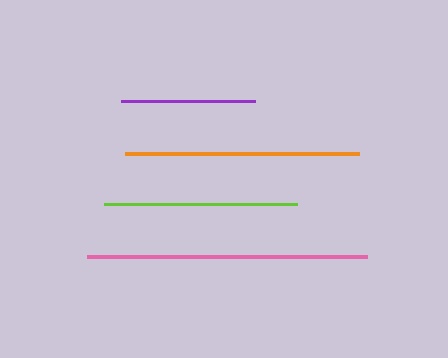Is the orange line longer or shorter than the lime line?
The orange line is longer than the lime line.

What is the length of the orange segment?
The orange segment is approximately 234 pixels long.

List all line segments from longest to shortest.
From longest to shortest: pink, orange, lime, purple.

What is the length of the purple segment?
The purple segment is approximately 134 pixels long.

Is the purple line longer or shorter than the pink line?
The pink line is longer than the purple line.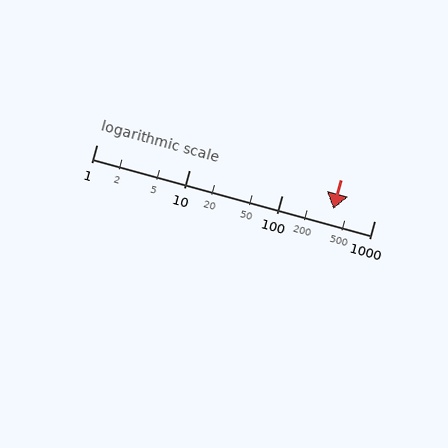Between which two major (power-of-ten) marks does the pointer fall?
The pointer is between 100 and 1000.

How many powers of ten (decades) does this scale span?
The scale spans 3 decades, from 1 to 1000.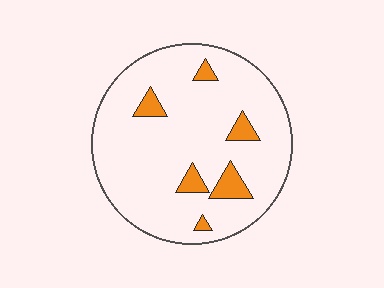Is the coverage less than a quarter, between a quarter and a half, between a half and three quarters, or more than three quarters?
Less than a quarter.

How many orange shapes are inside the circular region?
6.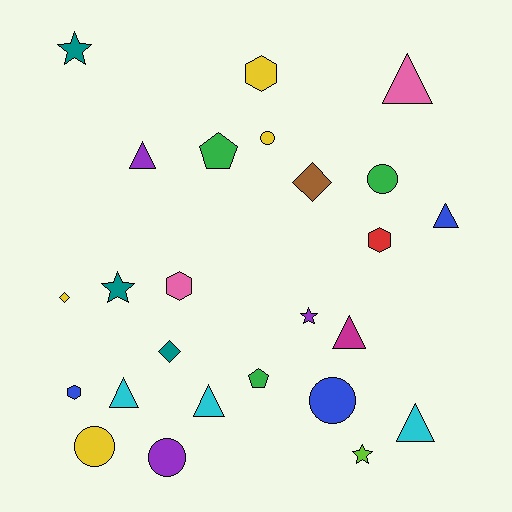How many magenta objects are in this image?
There is 1 magenta object.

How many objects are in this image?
There are 25 objects.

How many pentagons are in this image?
There are 2 pentagons.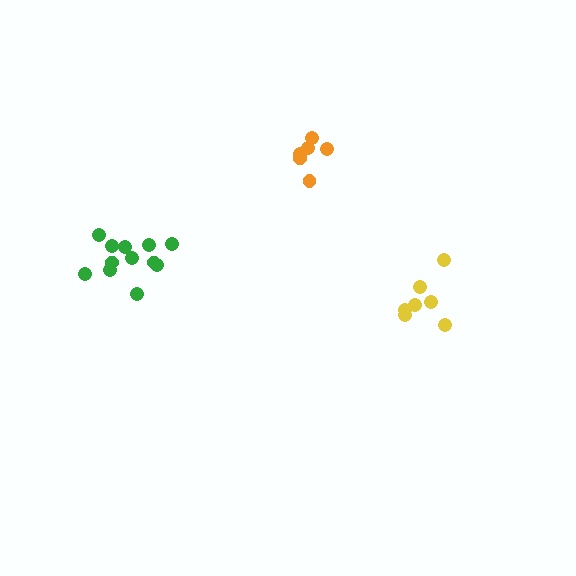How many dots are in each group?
Group 1: 7 dots, Group 2: 12 dots, Group 3: 6 dots (25 total).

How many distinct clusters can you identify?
There are 3 distinct clusters.